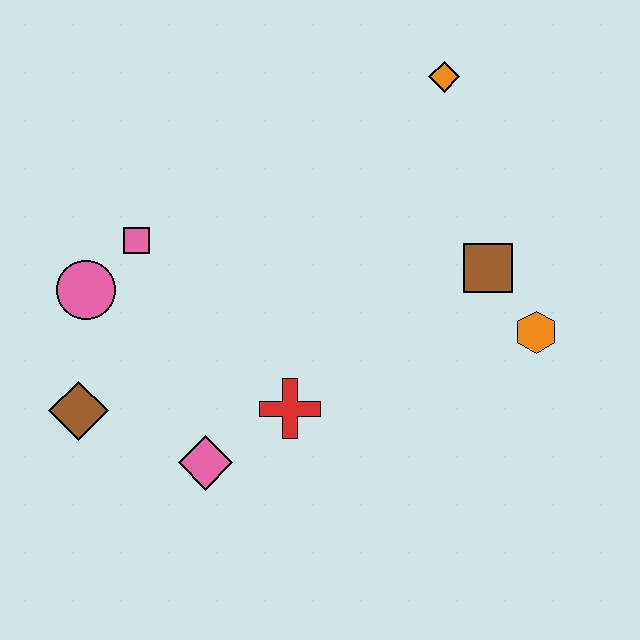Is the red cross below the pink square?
Yes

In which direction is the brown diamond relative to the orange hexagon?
The brown diamond is to the left of the orange hexagon.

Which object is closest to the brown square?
The orange hexagon is closest to the brown square.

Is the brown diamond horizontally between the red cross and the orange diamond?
No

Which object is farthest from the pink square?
The orange hexagon is farthest from the pink square.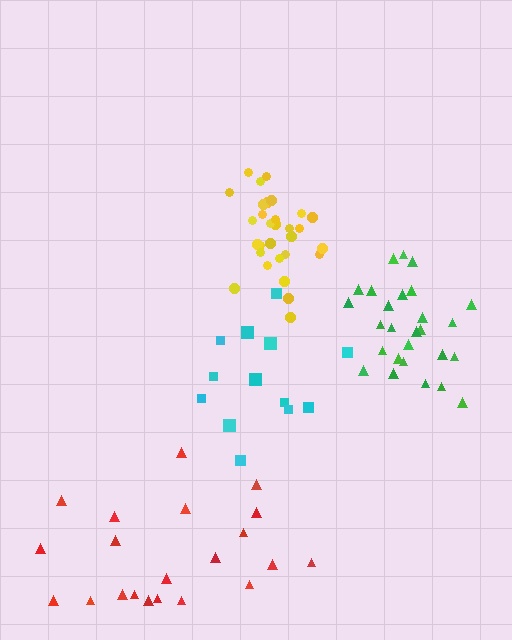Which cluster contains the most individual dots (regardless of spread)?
Yellow (30).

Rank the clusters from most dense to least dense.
yellow, green, cyan, red.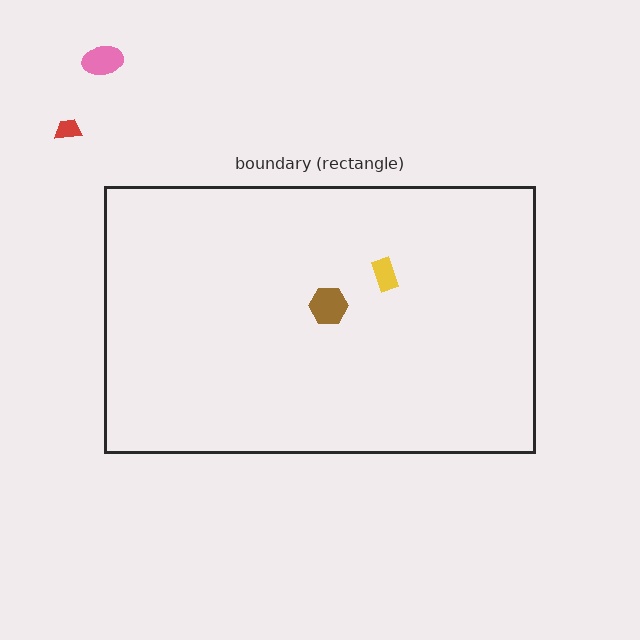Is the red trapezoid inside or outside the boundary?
Outside.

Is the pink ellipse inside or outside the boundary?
Outside.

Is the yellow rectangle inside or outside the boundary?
Inside.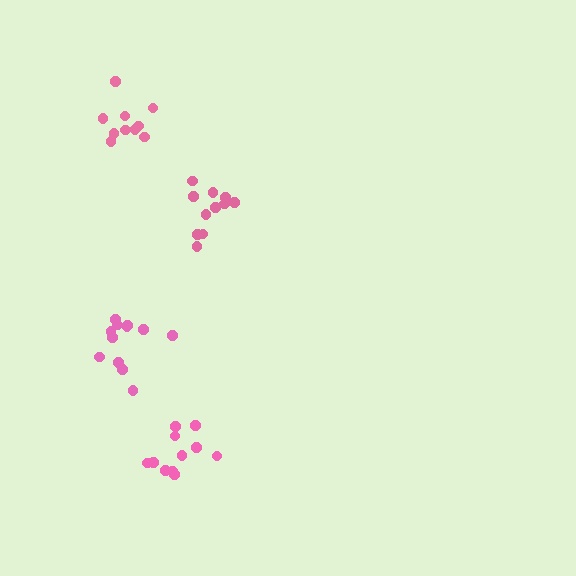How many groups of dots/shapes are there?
There are 4 groups.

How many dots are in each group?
Group 1: 11 dots, Group 2: 11 dots, Group 3: 12 dots, Group 4: 10 dots (44 total).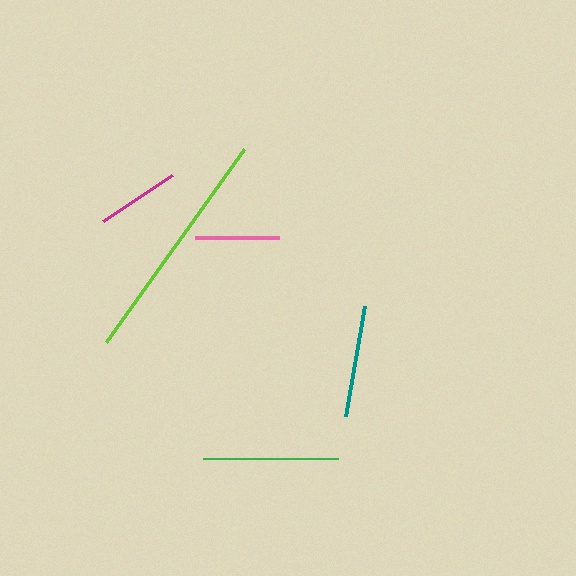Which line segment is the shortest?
The magenta line is the shortest at approximately 83 pixels.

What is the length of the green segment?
The green segment is approximately 135 pixels long.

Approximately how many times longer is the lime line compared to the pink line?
The lime line is approximately 2.8 times the length of the pink line.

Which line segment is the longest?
The lime line is the longest at approximately 237 pixels.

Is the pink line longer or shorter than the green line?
The green line is longer than the pink line.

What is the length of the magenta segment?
The magenta segment is approximately 83 pixels long.